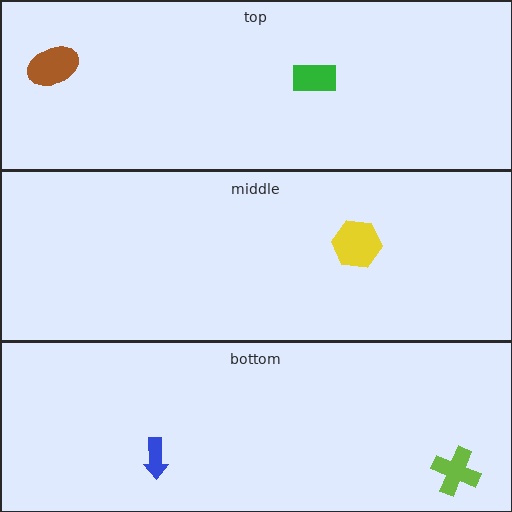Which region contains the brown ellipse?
The top region.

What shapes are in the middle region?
The yellow hexagon.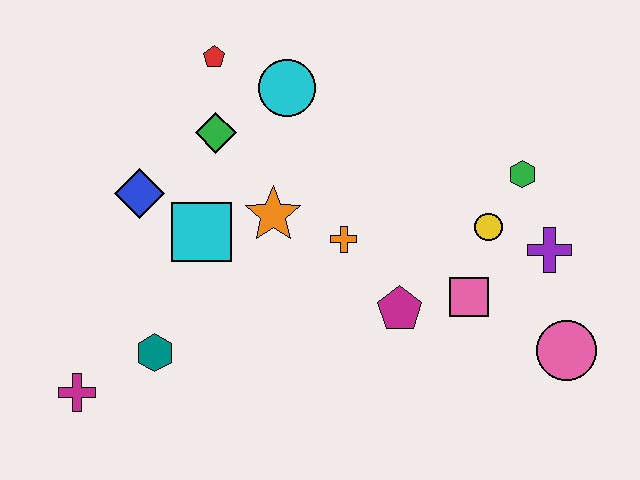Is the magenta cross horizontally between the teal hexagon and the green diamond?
No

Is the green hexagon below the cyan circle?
Yes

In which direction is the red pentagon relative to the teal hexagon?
The red pentagon is above the teal hexagon.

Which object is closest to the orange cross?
The orange star is closest to the orange cross.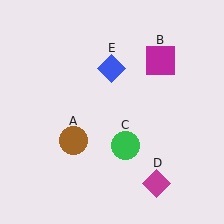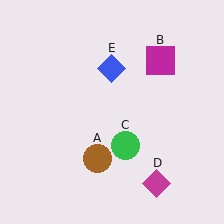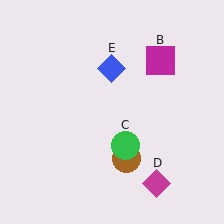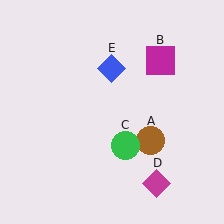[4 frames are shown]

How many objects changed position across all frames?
1 object changed position: brown circle (object A).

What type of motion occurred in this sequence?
The brown circle (object A) rotated counterclockwise around the center of the scene.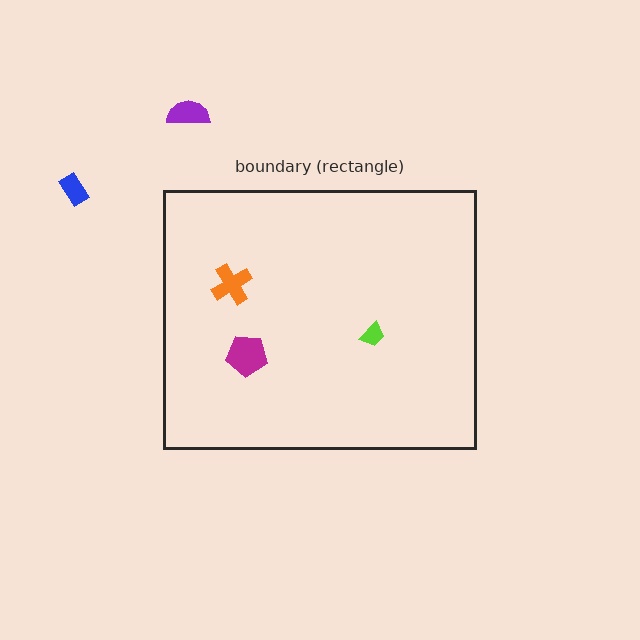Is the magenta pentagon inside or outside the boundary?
Inside.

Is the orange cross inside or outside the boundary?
Inside.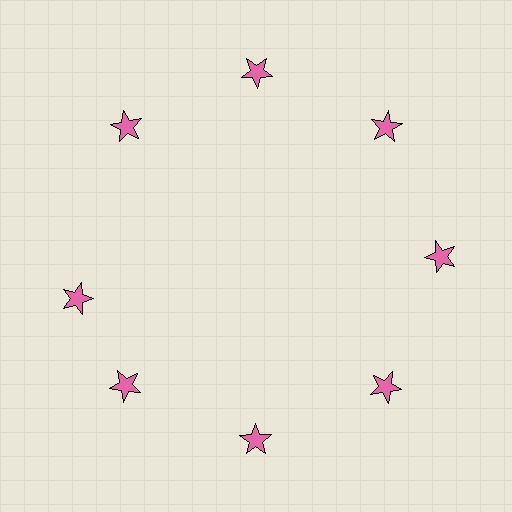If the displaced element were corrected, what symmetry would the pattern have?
It would have 8-fold rotational symmetry — the pattern would map onto itself every 45 degrees.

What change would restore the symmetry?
The symmetry would be restored by rotating it back into even spacing with its neighbors so that all 8 stars sit at equal angles and equal distance from the center.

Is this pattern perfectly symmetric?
No. The 8 pink stars are arranged in a ring, but one element near the 9 o'clock position is rotated out of alignment along the ring, breaking the 8-fold rotational symmetry.